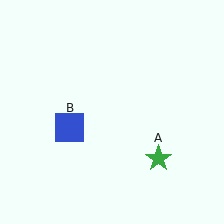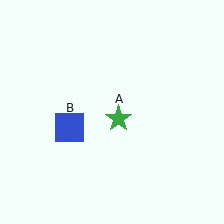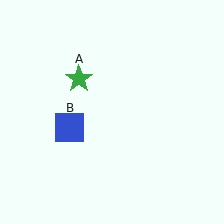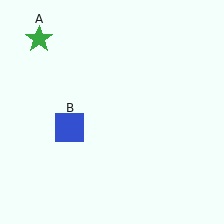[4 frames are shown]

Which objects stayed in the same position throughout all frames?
Blue square (object B) remained stationary.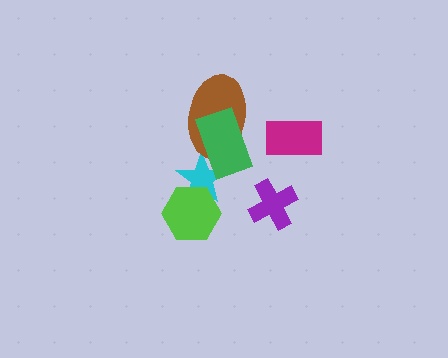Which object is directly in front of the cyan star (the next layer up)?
The lime hexagon is directly in front of the cyan star.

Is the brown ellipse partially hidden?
Yes, it is partially covered by another shape.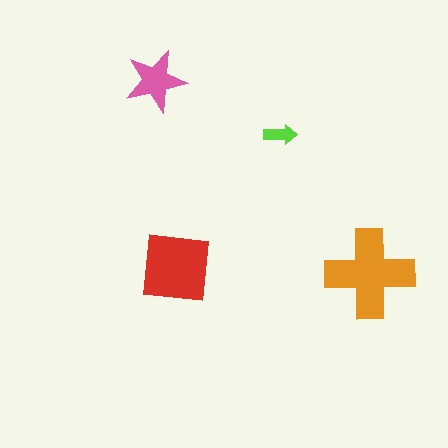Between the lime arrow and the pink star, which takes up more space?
The pink star.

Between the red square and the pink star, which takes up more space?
The red square.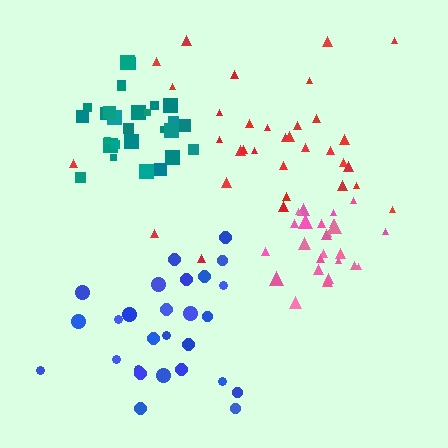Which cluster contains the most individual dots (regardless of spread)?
Red (33).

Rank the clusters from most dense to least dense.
teal, pink, blue, red.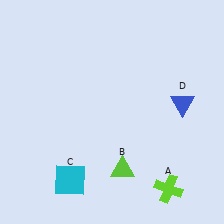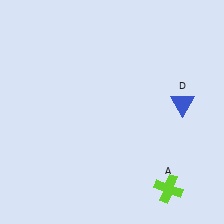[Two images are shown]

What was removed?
The lime triangle (B), the cyan square (C) were removed in Image 2.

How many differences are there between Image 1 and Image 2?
There are 2 differences between the two images.